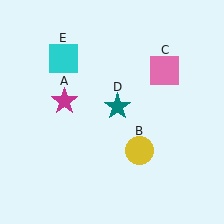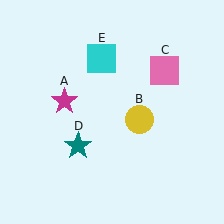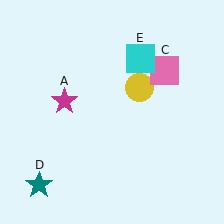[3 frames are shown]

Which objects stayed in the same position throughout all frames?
Magenta star (object A) and pink square (object C) remained stationary.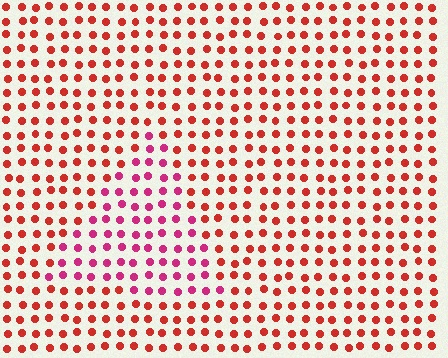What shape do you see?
I see a triangle.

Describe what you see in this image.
The image is filled with small red elements in a uniform arrangement. A triangle-shaped region is visible where the elements are tinted to a slightly different hue, forming a subtle color boundary.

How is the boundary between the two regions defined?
The boundary is defined purely by a slight shift in hue (about 34 degrees). Spacing, size, and orientation are identical on both sides.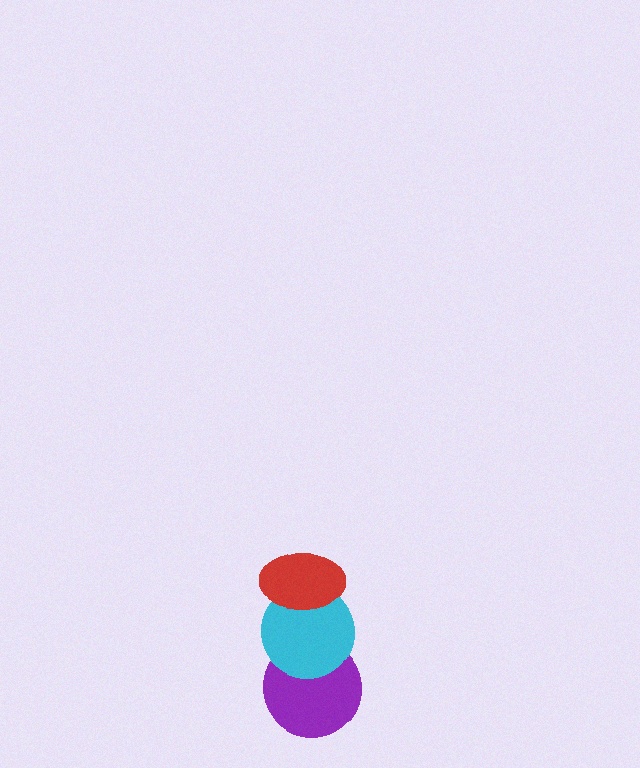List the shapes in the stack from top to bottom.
From top to bottom: the red ellipse, the cyan circle, the purple circle.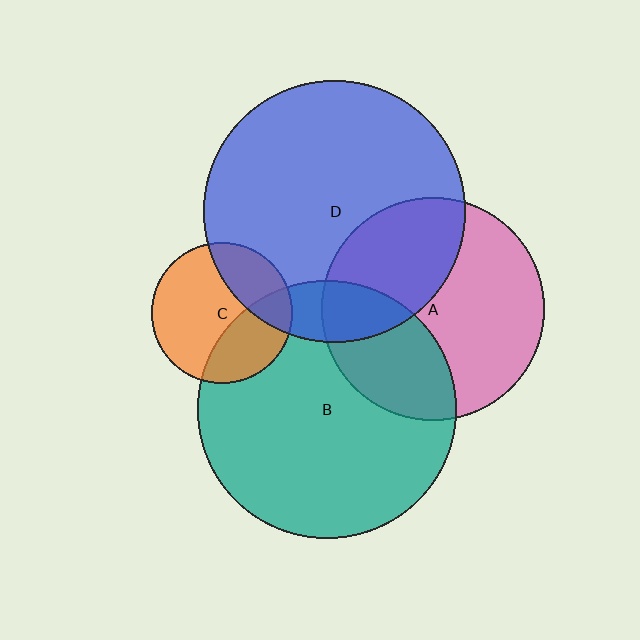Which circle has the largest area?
Circle D (blue).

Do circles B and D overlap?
Yes.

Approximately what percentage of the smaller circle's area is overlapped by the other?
Approximately 15%.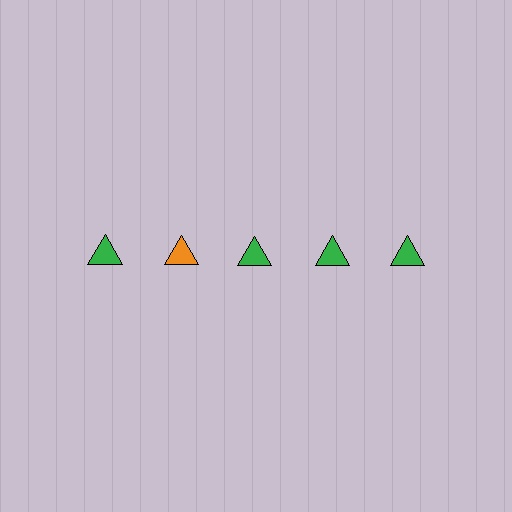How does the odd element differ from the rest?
It has a different color: orange instead of green.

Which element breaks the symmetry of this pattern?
The orange triangle in the top row, second from left column breaks the symmetry. All other shapes are green triangles.